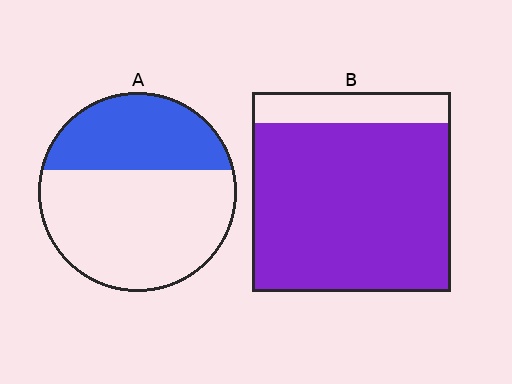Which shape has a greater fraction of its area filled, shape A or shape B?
Shape B.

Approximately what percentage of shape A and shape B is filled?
A is approximately 35% and B is approximately 85%.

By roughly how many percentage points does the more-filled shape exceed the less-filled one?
By roughly 50 percentage points (B over A).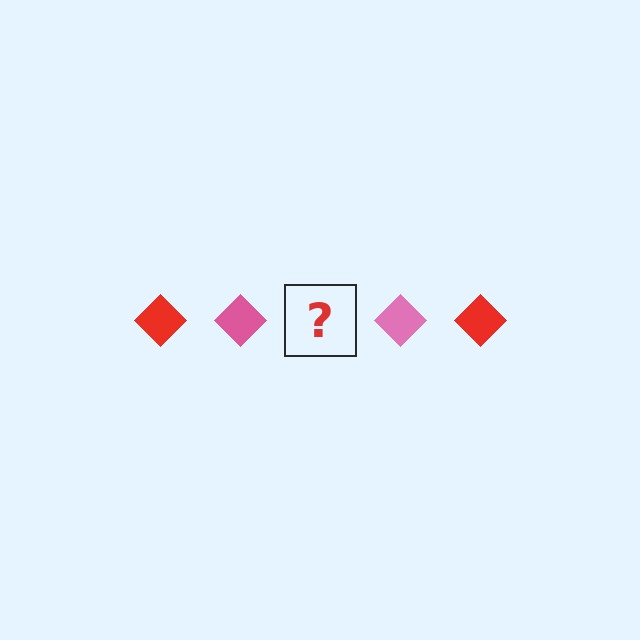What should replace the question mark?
The question mark should be replaced with a red diamond.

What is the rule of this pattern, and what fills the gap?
The rule is that the pattern cycles through red, pink diamonds. The gap should be filled with a red diamond.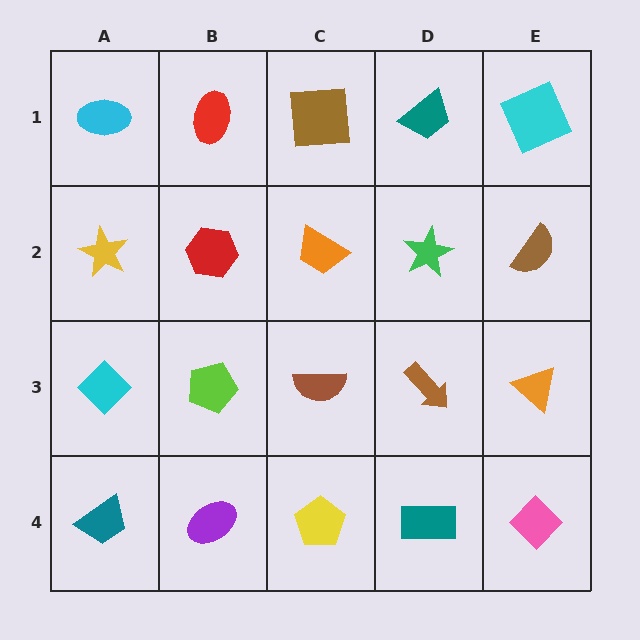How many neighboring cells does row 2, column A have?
3.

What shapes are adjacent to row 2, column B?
A red ellipse (row 1, column B), a lime pentagon (row 3, column B), a yellow star (row 2, column A), an orange trapezoid (row 2, column C).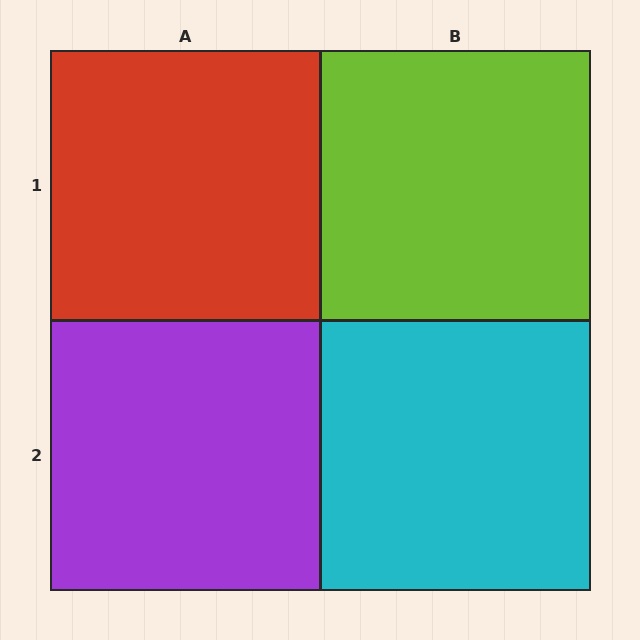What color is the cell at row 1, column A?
Red.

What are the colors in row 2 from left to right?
Purple, cyan.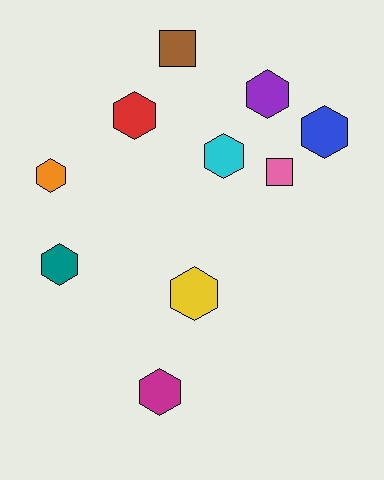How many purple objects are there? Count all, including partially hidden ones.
There is 1 purple object.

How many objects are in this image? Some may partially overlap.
There are 10 objects.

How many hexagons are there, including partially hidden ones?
There are 8 hexagons.